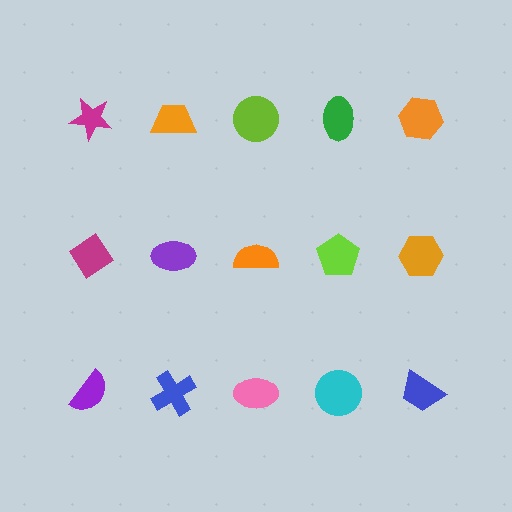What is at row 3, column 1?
A purple semicircle.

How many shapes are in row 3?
5 shapes.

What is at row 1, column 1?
A magenta star.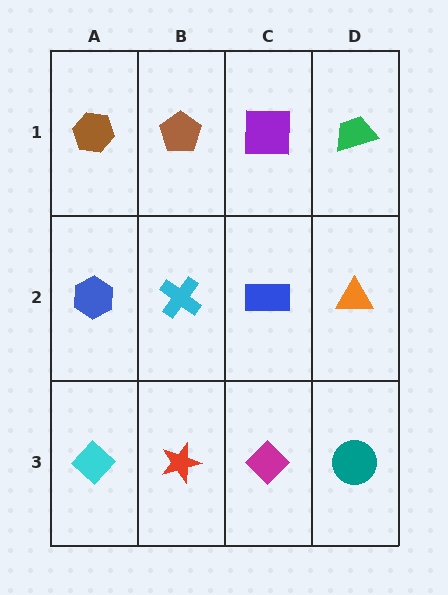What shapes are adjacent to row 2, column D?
A green trapezoid (row 1, column D), a teal circle (row 3, column D), a blue rectangle (row 2, column C).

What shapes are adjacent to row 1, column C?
A blue rectangle (row 2, column C), a brown pentagon (row 1, column B), a green trapezoid (row 1, column D).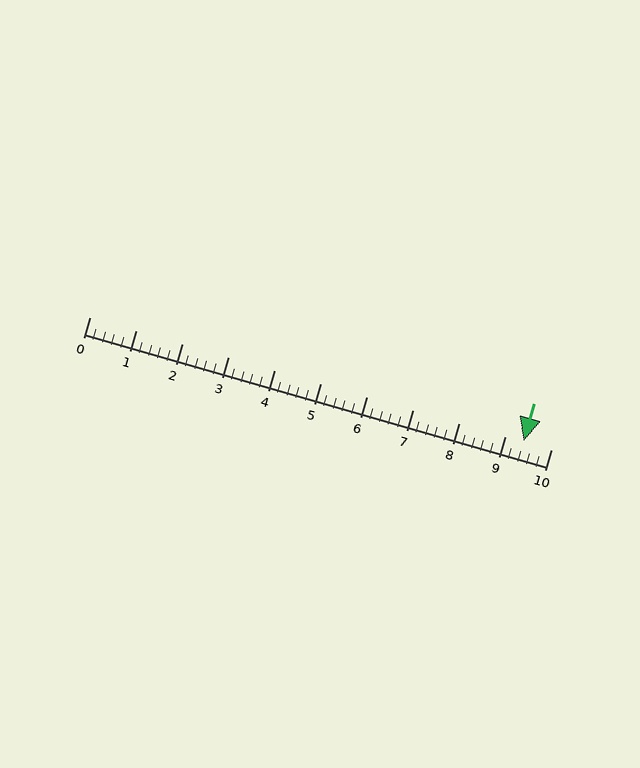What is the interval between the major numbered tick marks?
The major tick marks are spaced 1 units apart.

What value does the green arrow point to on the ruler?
The green arrow points to approximately 9.4.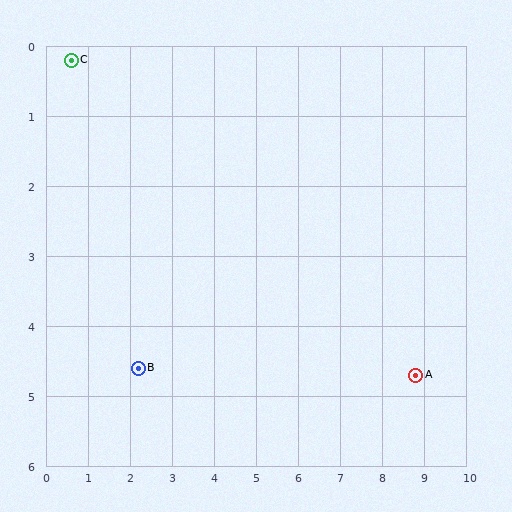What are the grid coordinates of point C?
Point C is at approximately (0.6, 0.2).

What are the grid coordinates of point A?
Point A is at approximately (8.8, 4.7).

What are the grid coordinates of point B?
Point B is at approximately (2.2, 4.6).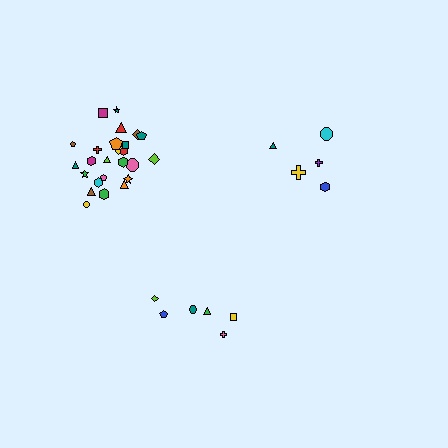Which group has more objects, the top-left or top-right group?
The top-left group.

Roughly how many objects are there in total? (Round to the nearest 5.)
Roughly 35 objects in total.